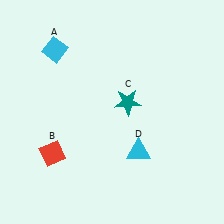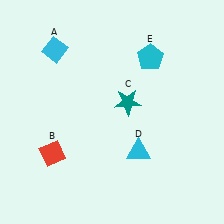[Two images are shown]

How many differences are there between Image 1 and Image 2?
There is 1 difference between the two images.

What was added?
A cyan pentagon (E) was added in Image 2.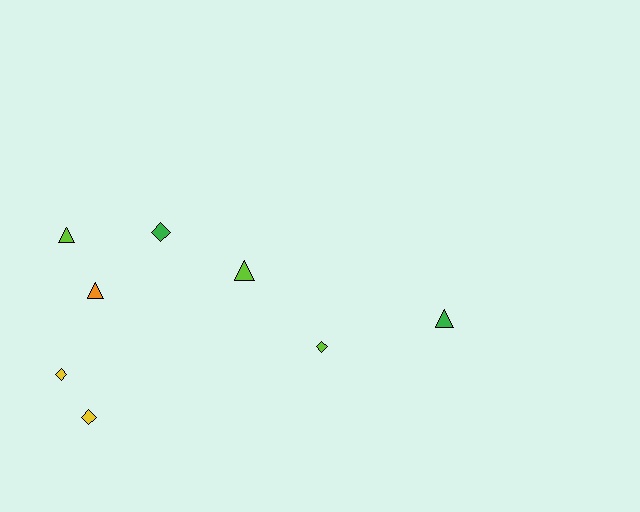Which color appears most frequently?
Lime, with 3 objects.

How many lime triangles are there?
There are 2 lime triangles.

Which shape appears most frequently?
Diamond, with 4 objects.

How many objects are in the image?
There are 8 objects.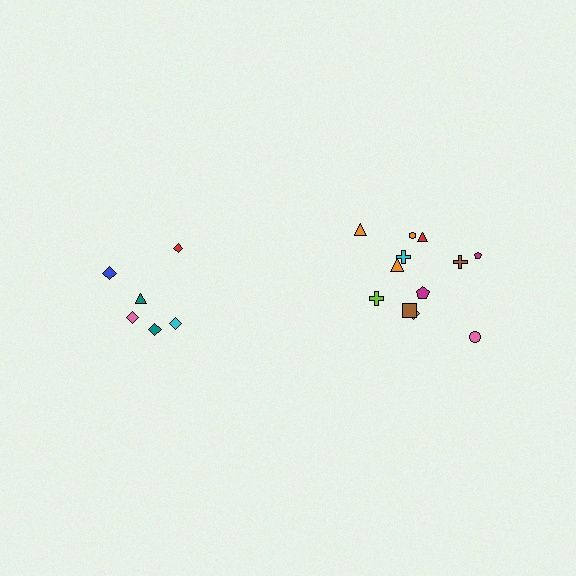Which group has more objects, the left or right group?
The right group.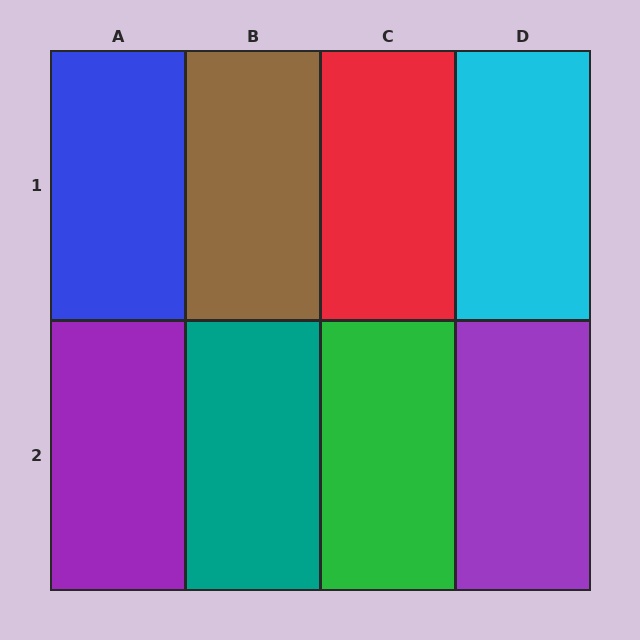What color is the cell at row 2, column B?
Teal.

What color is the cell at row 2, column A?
Purple.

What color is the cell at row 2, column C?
Green.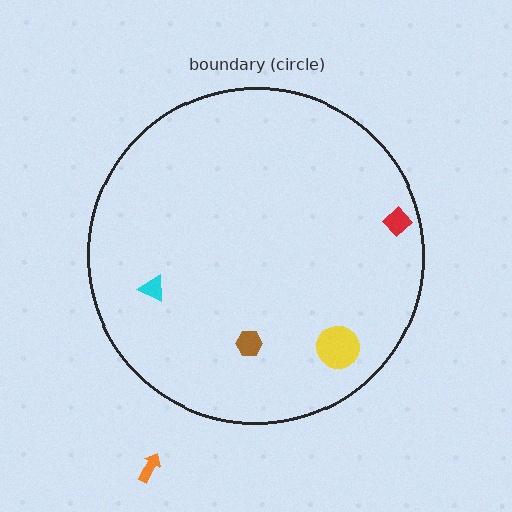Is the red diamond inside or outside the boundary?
Inside.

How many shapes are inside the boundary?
4 inside, 1 outside.